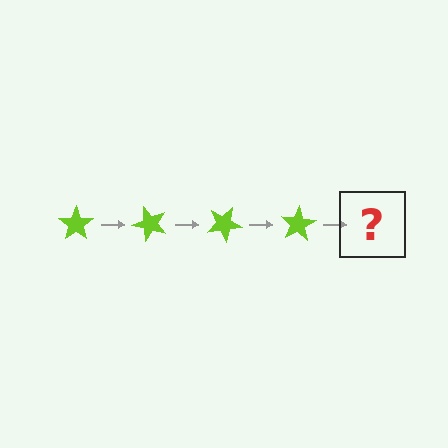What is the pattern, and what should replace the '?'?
The pattern is that the star rotates 50 degrees each step. The '?' should be a lime star rotated 200 degrees.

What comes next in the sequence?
The next element should be a lime star rotated 200 degrees.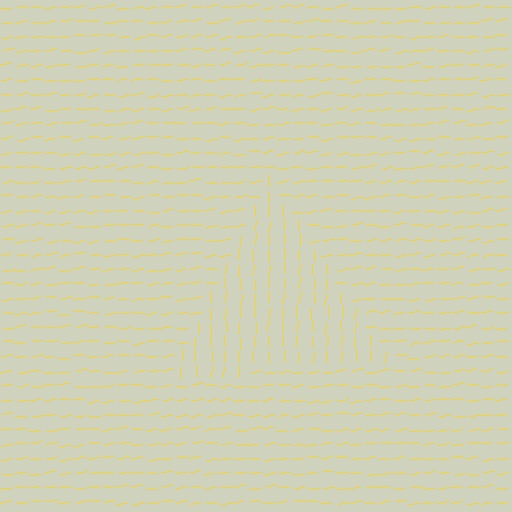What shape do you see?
I see a triangle.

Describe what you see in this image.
The image is filled with small yellow line segments. A triangle region in the image has lines oriented differently from the surrounding lines, creating a visible texture boundary.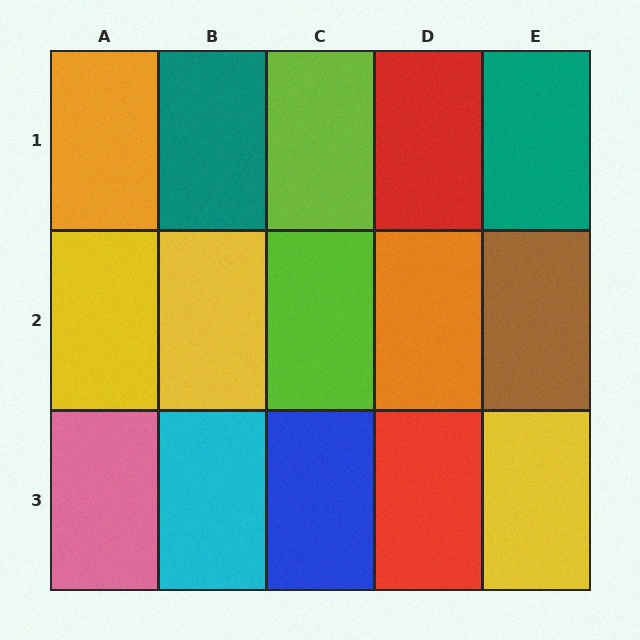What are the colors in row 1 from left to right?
Orange, teal, lime, red, teal.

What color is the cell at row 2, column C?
Lime.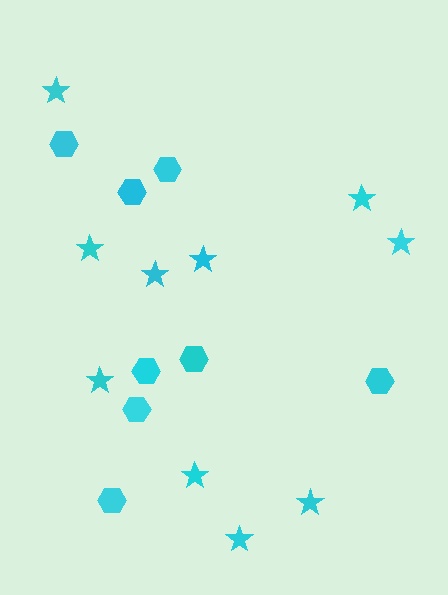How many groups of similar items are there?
There are 2 groups: one group of hexagons (8) and one group of stars (10).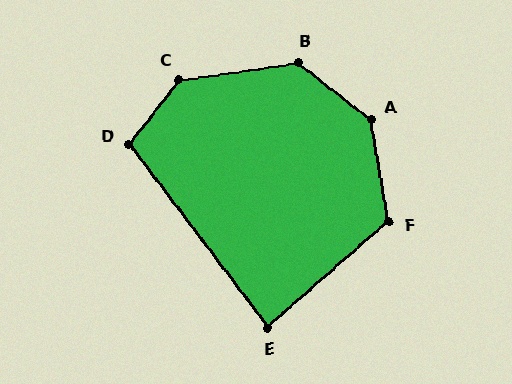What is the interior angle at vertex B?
Approximately 134 degrees (obtuse).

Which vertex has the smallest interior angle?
E, at approximately 86 degrees.